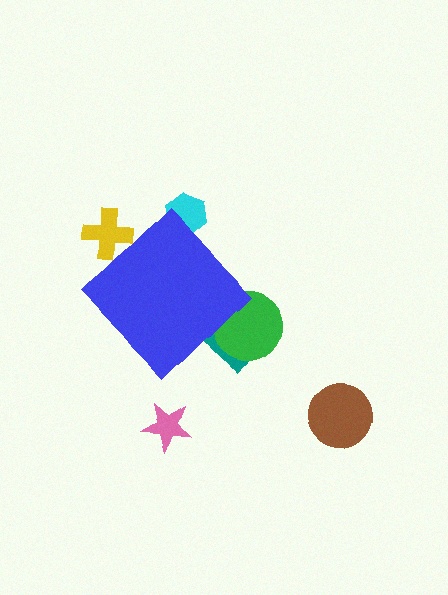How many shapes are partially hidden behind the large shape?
4 shapes are partially hidden.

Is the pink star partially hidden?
No, the pink star is fully visible.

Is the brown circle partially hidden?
No, the brown circle is fully visible.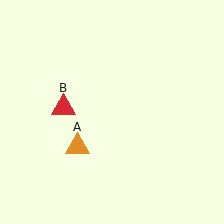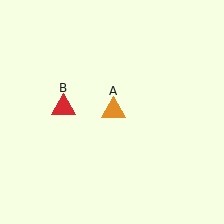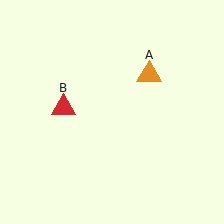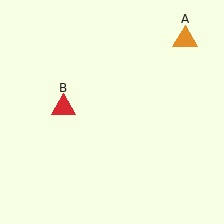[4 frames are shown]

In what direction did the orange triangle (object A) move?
The orange triangle (object A) moved up and to the right.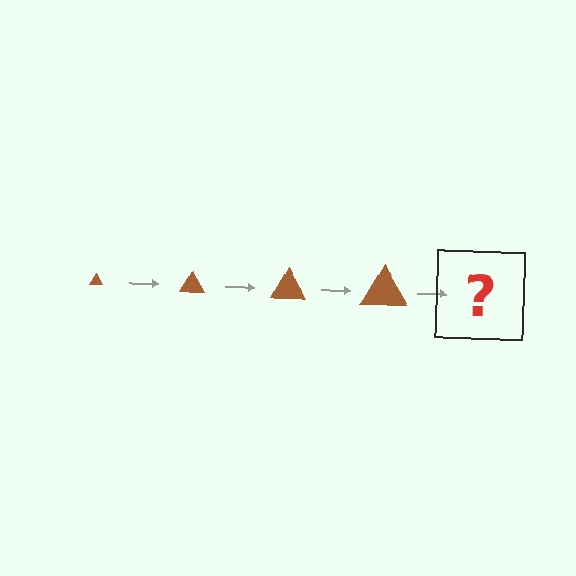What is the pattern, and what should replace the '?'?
The pattern is that the triangle gets progressively larger each step. The '?' should be a brown triangle, larger than the previous one.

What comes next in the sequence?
The next element should be a brown triangle, larger than the previous one.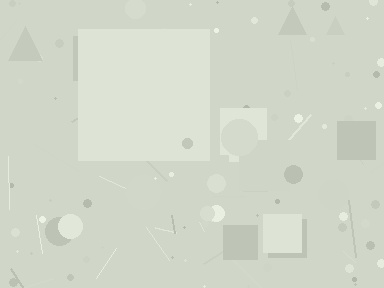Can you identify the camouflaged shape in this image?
The camouflaged shape is a square.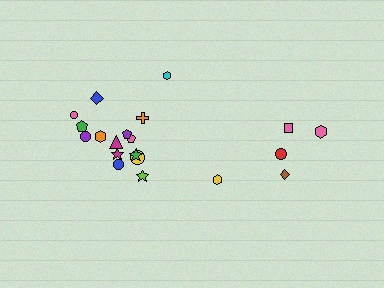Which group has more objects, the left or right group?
The left group.